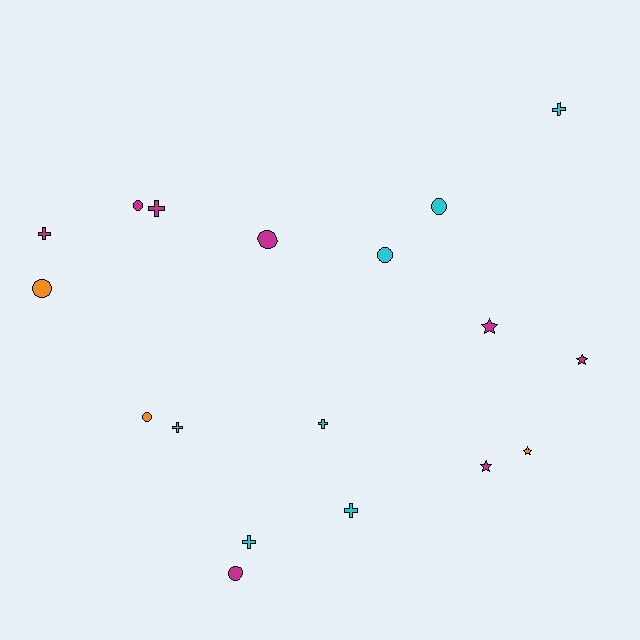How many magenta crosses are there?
There are 2 magenta crosses.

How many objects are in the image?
There are 18 objects.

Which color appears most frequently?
Magenta, with 8 objects.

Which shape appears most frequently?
Circle, with 7 objects.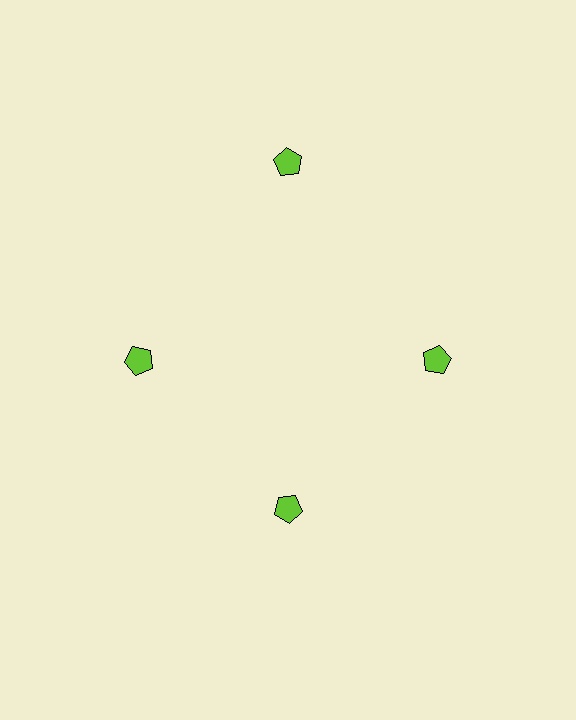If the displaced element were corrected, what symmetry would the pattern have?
It would have 4-fold rotational symmetry — the pattern would map onto itself every 90 degrees.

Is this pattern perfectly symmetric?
No. The 4 lime pentagons are arranged in a ring, but one element near the 12 o'clock position is pushed outward from the center, breaking the 4-fold rotational symmetry.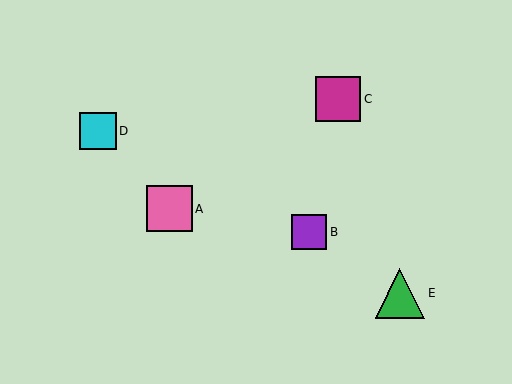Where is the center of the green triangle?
The center of the green triangle is at (400, 293).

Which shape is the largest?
The green triangle (labeled E) is the largest.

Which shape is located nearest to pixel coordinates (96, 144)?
The cyan square (labeled D) at (98, 131) is nearest to that location.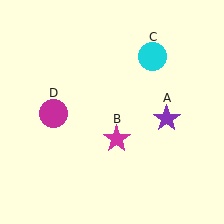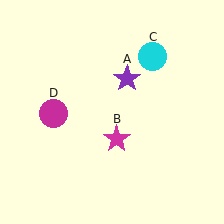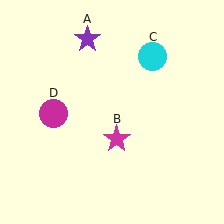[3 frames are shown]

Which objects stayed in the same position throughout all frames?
Magenta star (object B) and cyan circle (object C) and magenta circle (object D) remained stationary.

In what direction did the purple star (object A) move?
The purple star (object A) moved up and to the left.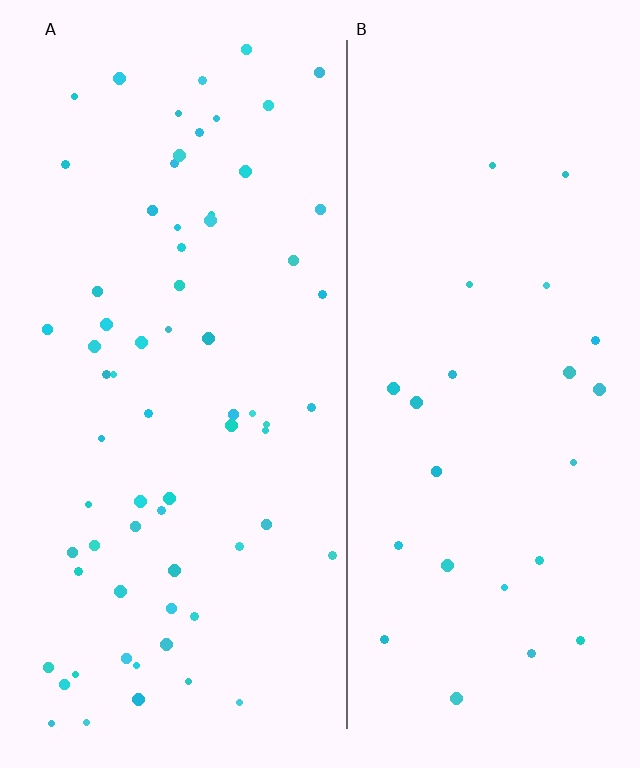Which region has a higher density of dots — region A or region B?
A (the left).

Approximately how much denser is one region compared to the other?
Approximately 2.7× — region A over region B.